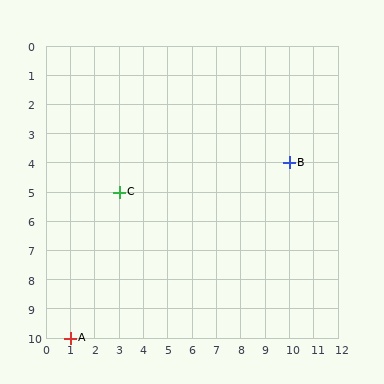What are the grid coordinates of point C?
Point C is at grid coordinates (3, 5).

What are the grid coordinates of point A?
Point A is at grid coordinates (1, 10).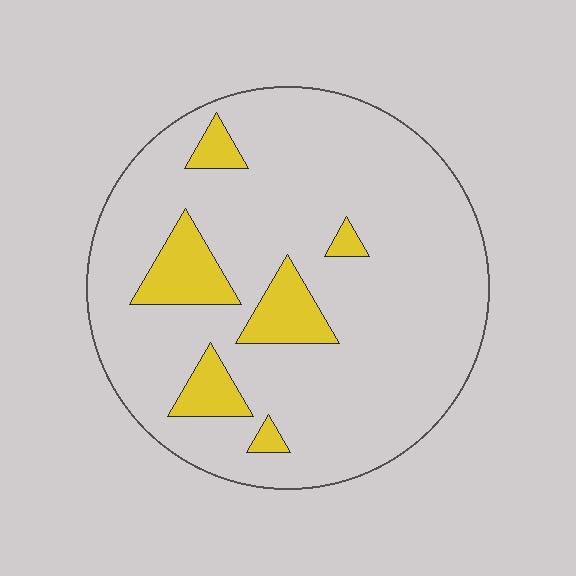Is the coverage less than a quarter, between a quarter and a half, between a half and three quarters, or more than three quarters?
Less than a quarter.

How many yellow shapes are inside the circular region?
6.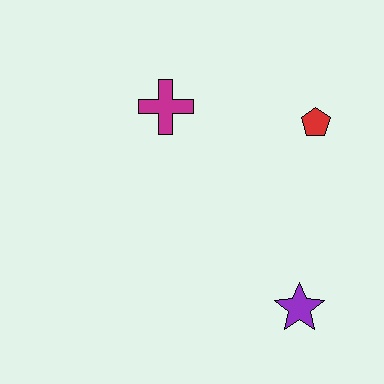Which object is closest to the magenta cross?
The red pentagon is closest to the magenta cross.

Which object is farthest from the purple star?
The magenta cross is farthest from the purple star.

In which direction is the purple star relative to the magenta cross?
The purple star is below the magenta cross.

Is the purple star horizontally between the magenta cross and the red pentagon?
Yes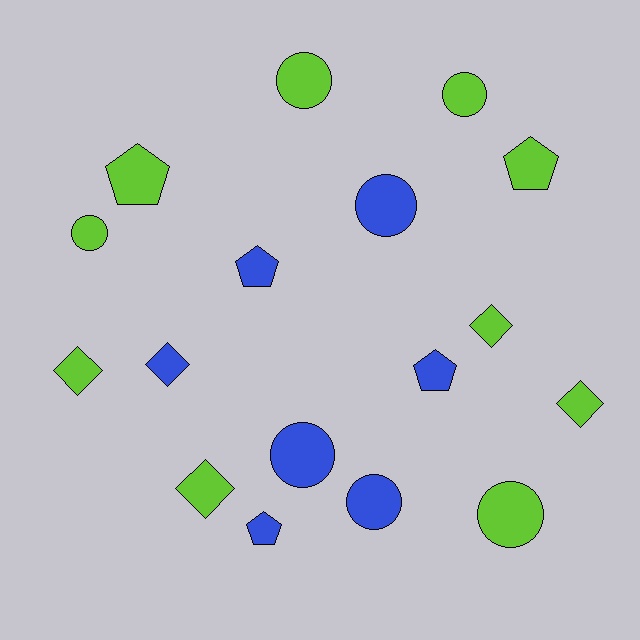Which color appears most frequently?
Lime, with 10 objects.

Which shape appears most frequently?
Circle, with 7 objects.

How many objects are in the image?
There are 17 objects.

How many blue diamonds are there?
There is 1 blue diamond.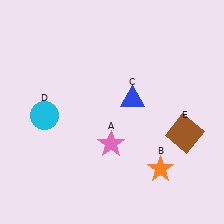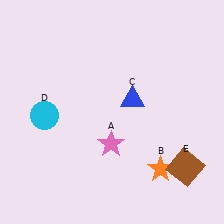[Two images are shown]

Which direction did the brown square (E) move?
The brown square (E) moved down.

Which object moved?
The brown square (E) moved down.